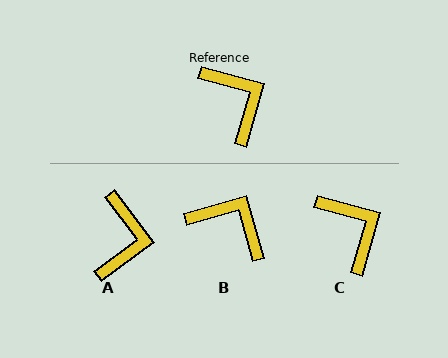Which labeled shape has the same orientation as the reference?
C.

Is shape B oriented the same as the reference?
No, it is off by about 32 degrees.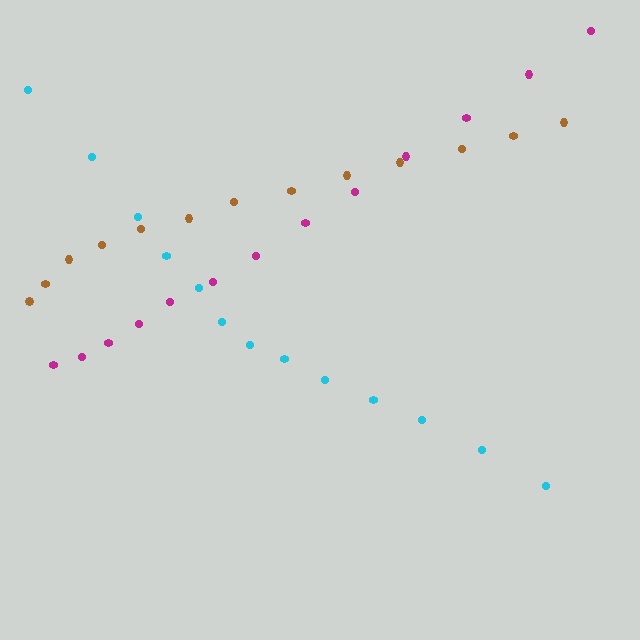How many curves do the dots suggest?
There are 3 distinct paths.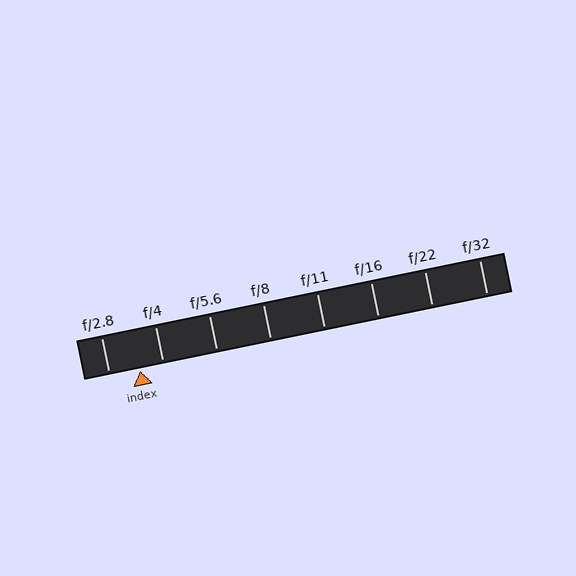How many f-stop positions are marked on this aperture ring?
There are 8 f-stop positions marked.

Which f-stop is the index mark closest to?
The index mark is closest to f/4.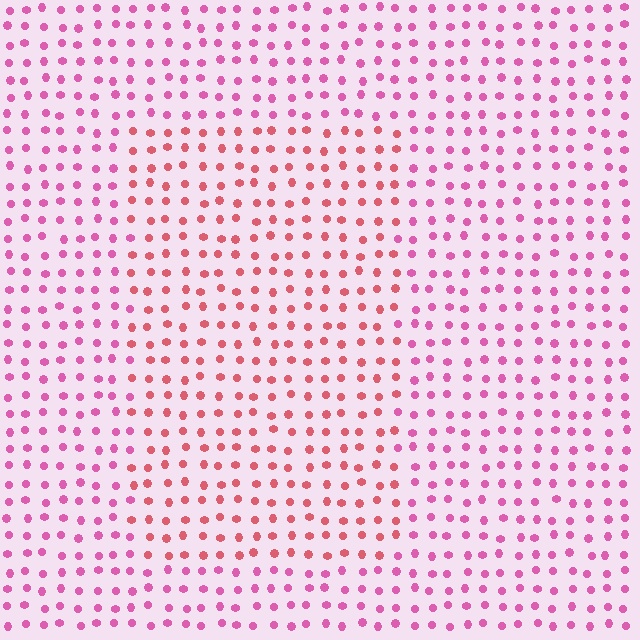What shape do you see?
I see a rectangle.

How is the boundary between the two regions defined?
The boundary is defined purely by a slight shift in hue (about 30 degrees). Spacing, size, and orientation are identical on both sides.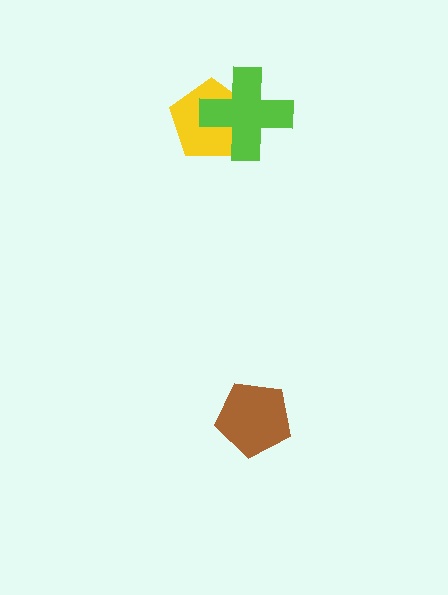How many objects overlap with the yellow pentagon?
1 object overlaps with the yellow pentagon.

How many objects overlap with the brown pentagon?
0 objects overlap with the brown pentagon.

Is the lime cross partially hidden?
No, no other shape covers it.